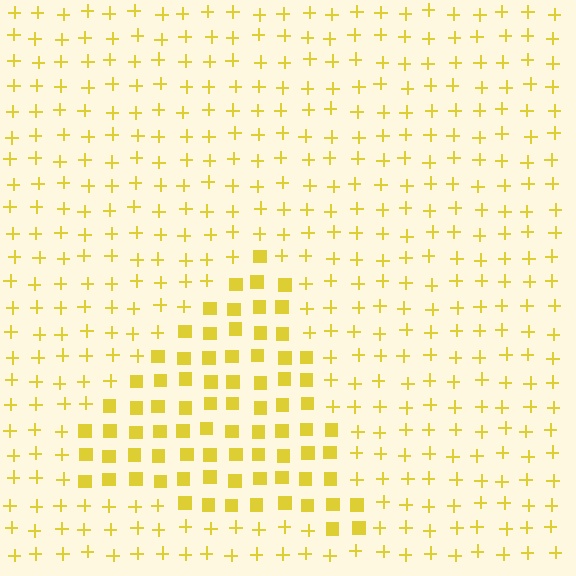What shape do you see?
I see a triangle.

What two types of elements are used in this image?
The image uses squares inside the triangle region and plus signs outside it.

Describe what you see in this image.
The image is filled with small yellow elements arranged in a uniform grid. A triangle-shaped region contains squares, while the surrounding area contains plus signs. The boundary is defined purely by the change in element shape.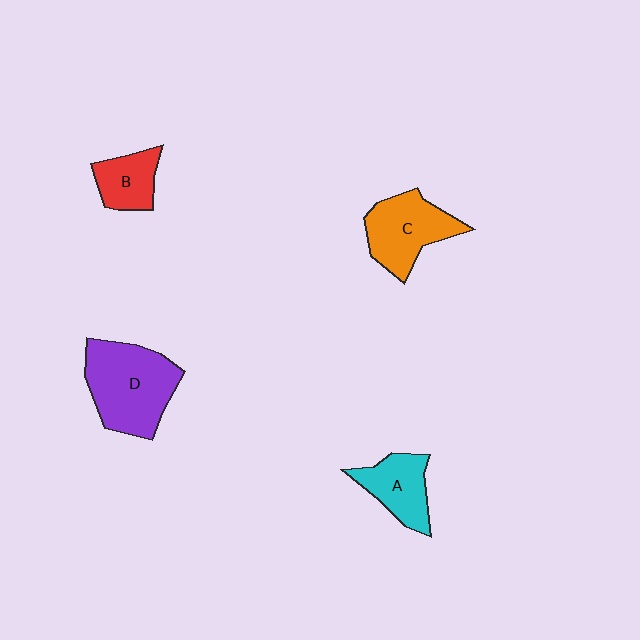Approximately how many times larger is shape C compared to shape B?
Approximately 1.6 times.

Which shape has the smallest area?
Shape B (red).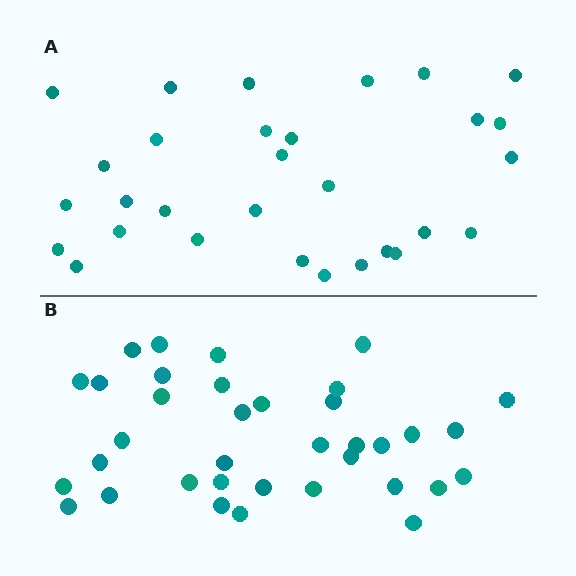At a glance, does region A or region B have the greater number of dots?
Region B (the bottom region) has more dots.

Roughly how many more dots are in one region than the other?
Region B has about 6 more dots than region A.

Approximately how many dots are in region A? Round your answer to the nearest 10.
About 30 dots.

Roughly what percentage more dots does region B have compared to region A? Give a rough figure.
About 20% more.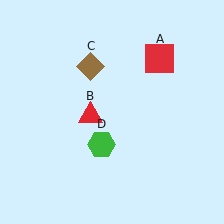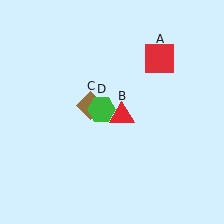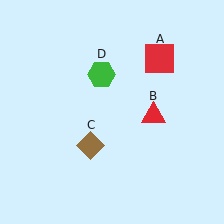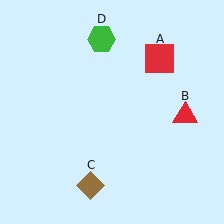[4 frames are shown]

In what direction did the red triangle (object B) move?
The red triangle (object B) moved right.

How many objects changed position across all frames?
3 objects changed position: red triangle (object B), brown diamond (object C), green hexagon (object D).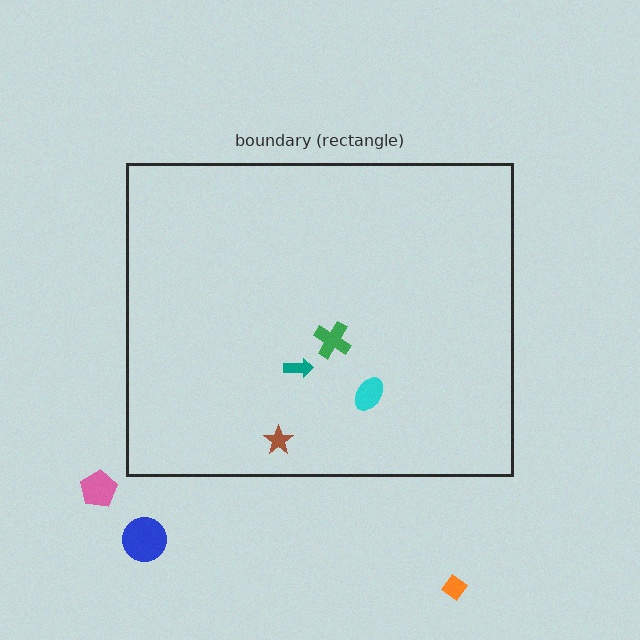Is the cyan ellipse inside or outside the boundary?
Inside.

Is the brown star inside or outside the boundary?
Inside.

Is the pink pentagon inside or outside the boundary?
Outside.